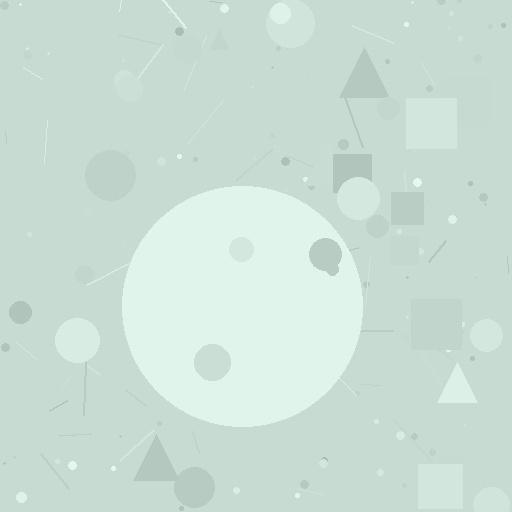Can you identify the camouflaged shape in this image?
The camouflaged shape is a circle.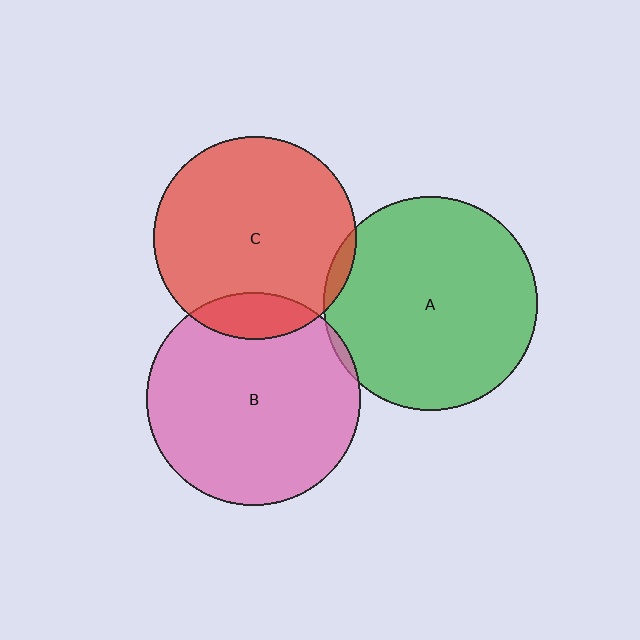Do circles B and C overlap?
Yes.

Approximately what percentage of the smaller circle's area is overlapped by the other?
Approximately 15%.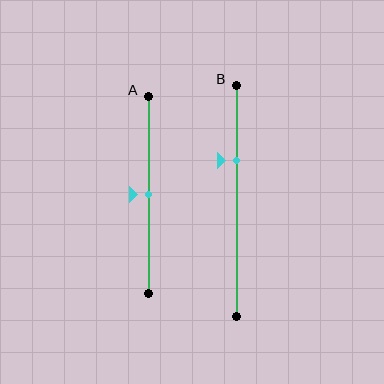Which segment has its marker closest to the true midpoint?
Segment A has its marker closest to the true midpoint.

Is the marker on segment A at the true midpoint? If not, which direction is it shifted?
Yes, the marker on segment A is at the true midpoint.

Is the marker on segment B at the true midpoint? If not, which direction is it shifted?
No, the marker on segment B is shifted upward by about 18% of the segment length.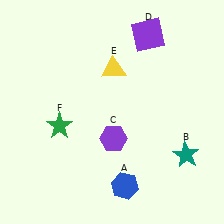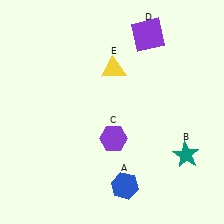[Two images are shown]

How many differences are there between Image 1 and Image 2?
There is 1 difference between the two images.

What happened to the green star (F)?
The green star (F) was removed in Image 2. It was in the bottom-left area of Image 1.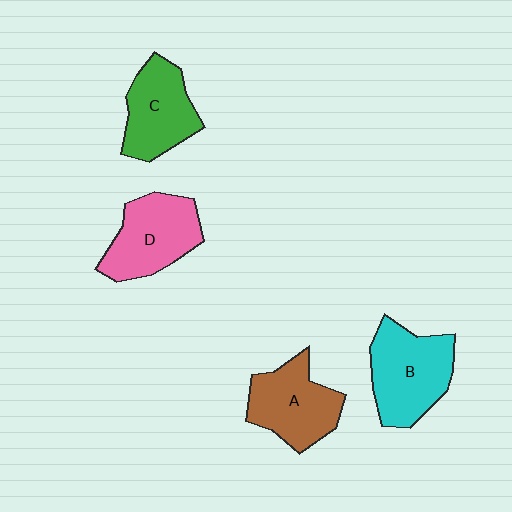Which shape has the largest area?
Shape B (cyan).